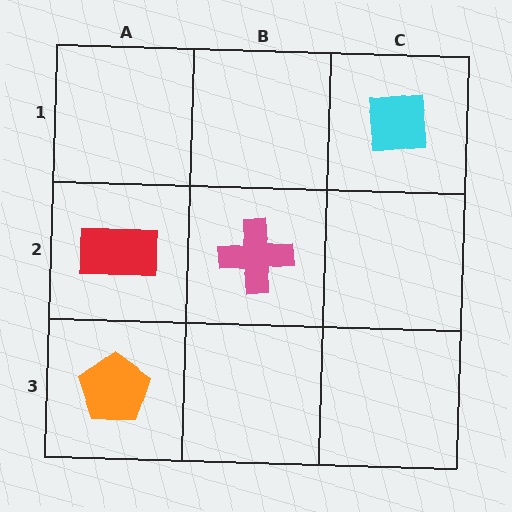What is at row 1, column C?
A cyan square.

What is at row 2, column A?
A red rectangle.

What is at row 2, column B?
A pink cross.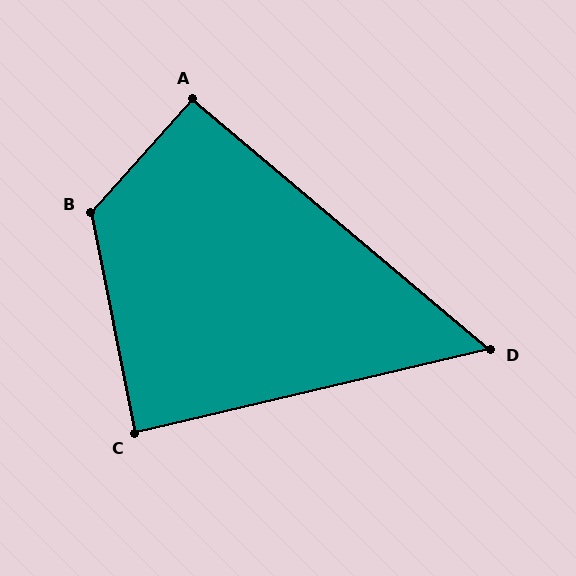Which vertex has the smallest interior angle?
D, at approximately 53 degrees.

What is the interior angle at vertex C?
Approximately 88 degrees (approximately right).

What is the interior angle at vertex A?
Approximately 92 degrees (approximately right).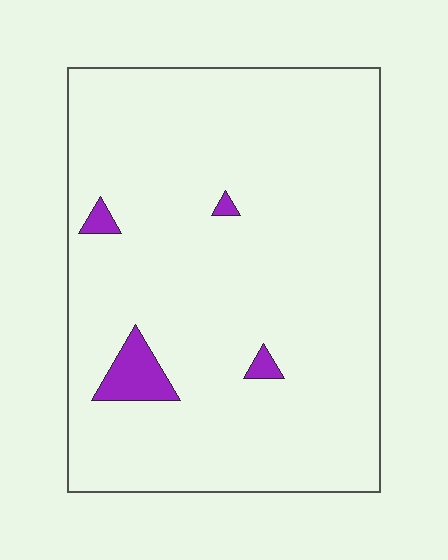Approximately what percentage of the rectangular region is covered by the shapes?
Approximately 5%.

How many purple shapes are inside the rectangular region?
4.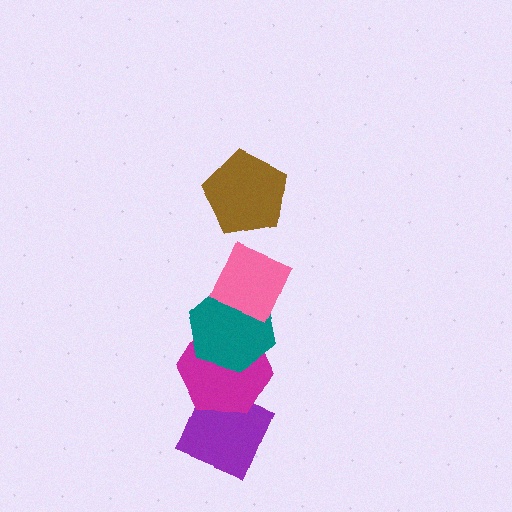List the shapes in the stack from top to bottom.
From top to bottom: the brown pentagon, the pink diamond, the teal hexagon, the magenta hexagon, the purple diamond.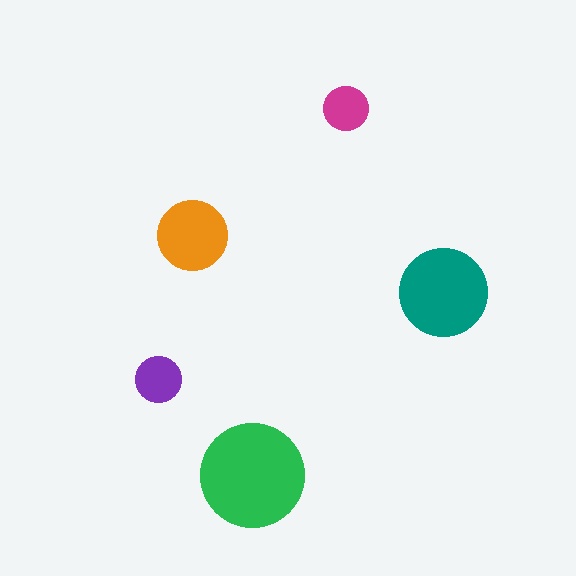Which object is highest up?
The magenta circle is topmost.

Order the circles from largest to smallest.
the green one, the teal one, the orange one, the purple one, the magenta one.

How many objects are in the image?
There are 5 objects in the image.